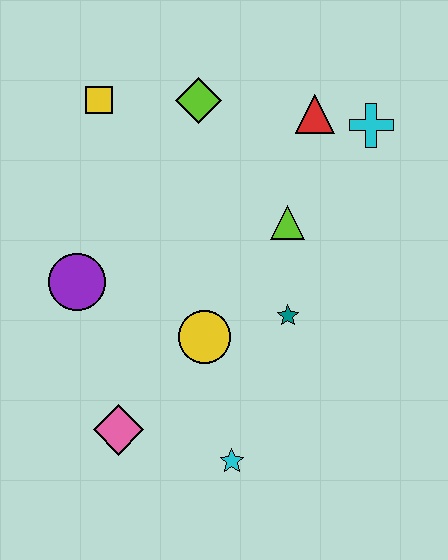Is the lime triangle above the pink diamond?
Yes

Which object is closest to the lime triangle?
The teal star is closest to the lime triangle.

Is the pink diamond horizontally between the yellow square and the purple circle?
No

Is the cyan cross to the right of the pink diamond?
Yes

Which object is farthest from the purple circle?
The cyan cross is farthest from the purple circle.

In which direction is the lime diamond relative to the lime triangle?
The lime diamond is above the lime triangle.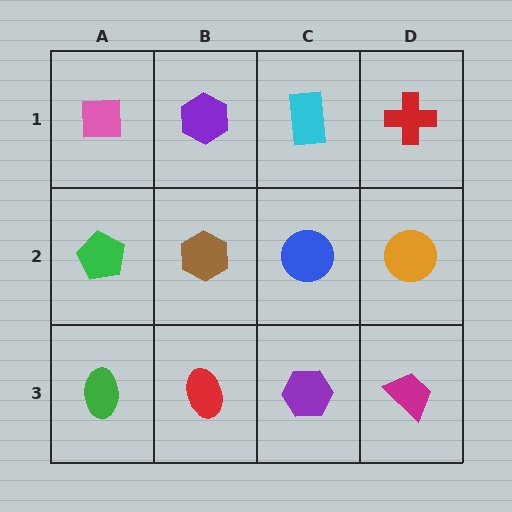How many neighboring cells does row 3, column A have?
2.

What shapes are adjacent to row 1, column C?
A blue circle (row 2, column C), a purple hexagon (row 1, column B), a red cross (row 1, column D).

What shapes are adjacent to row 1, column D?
An orange circle (row 2, column D), a cyan rectangle (row 1, column C).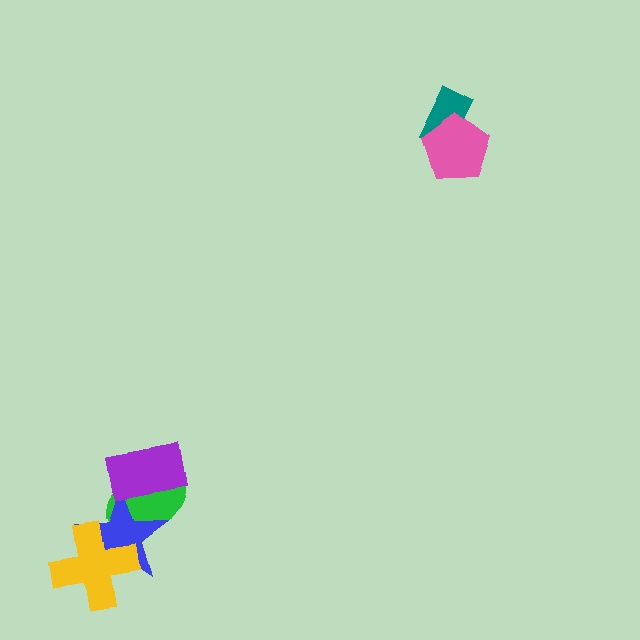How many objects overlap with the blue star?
3 objects overlap with the blue star.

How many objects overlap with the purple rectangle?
2 objects overlap with the purple rectangle.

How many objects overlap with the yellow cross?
1 object overlaps with the yellow cross.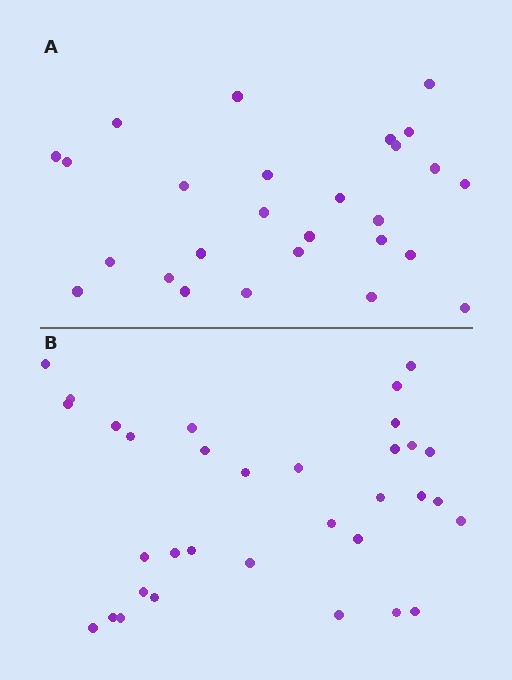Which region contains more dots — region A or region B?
Region B (the bottom region) has more dots.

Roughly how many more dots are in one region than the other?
Region B has about 6 more dots than region A.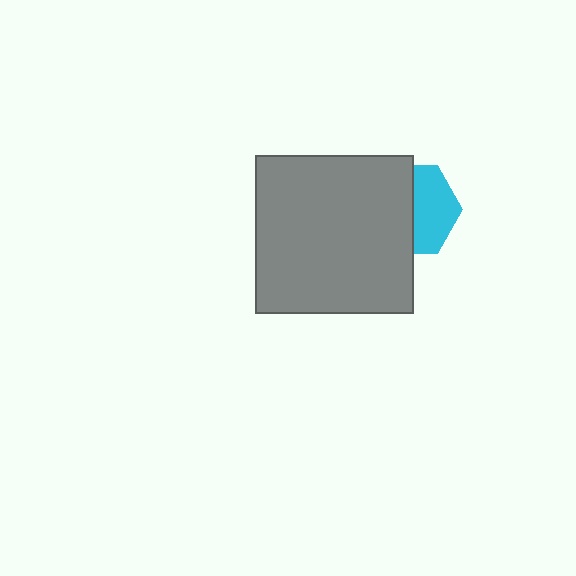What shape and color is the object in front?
The object in front is a gray square.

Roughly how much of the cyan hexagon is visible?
About half of it is visible (roughly 48%).